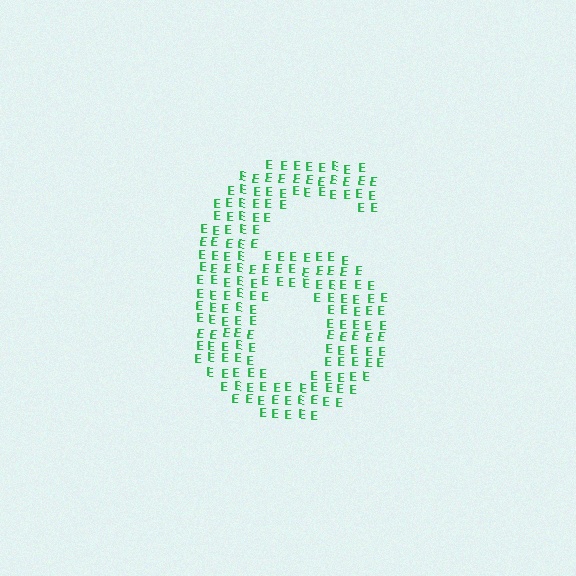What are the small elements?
The small elements are letter E's.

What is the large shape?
The large shape is the digit 6.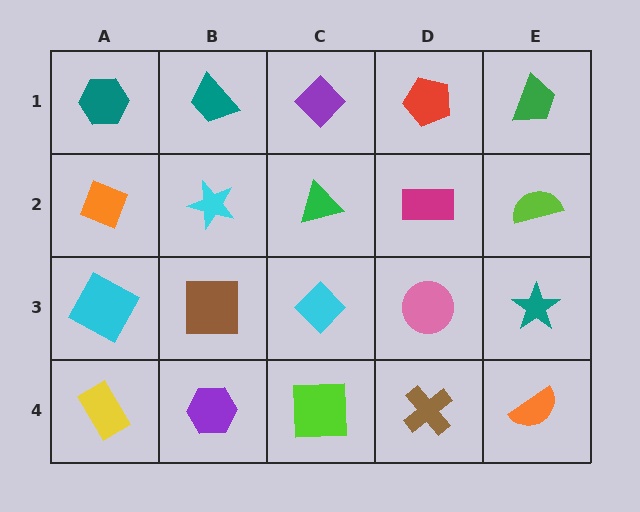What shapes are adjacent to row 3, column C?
A green triangle (row 2, column C), a lime square (row 4, column C), a brown square (row 3, column B), a pink circle (row 3, column D).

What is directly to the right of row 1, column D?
A green trapezoid.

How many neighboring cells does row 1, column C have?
3.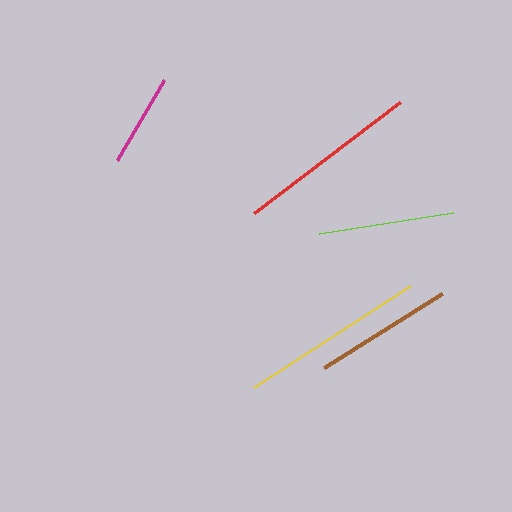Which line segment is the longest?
The yellow line is the longest at approximately 187 pixels.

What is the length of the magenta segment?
The magenta segment is approximately 93 pixels long.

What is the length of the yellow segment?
The yellow segment is approximately 187 pixels long.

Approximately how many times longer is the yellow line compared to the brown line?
The yellow line is approximately 1.3 times the length of the brown line.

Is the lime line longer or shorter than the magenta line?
The lime line is longer than the magenta line.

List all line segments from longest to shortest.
From longest to shortest: yellow, red, brown, lime, magenta.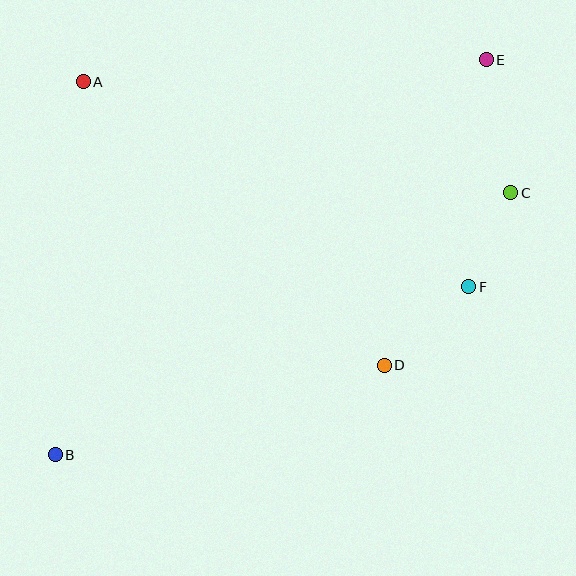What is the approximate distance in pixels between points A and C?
The distance between A and C is approximately 442 pixels.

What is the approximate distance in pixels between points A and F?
The distance between A and F is approximately 437 pixels.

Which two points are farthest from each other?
Points B and E are farthest from each other.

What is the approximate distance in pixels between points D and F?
The distance between D and F is approximately 116 pixels.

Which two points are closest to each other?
Points C and F are closest to each other.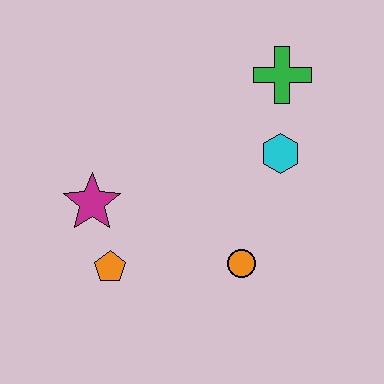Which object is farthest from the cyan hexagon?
The orange pentagon is farthest from the cyan hexagon.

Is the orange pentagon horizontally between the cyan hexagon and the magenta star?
Yes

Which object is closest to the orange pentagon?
The magenta star is closest to the orange pentagon.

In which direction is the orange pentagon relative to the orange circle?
The orange pentagon is to the left of the orange circle.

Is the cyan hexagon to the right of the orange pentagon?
Yes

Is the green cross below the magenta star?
No